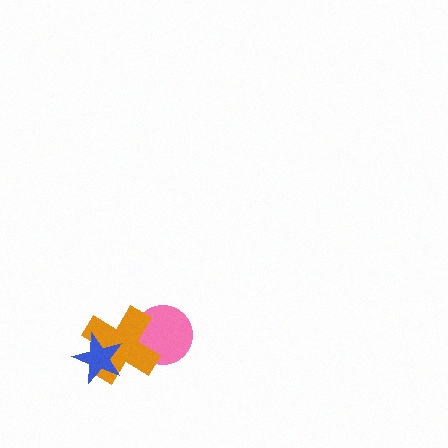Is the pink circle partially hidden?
Yes, it is partially covered by another shape.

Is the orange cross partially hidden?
Yes, it is partially covered by another shape.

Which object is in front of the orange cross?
The blue star is in front of the orange cross.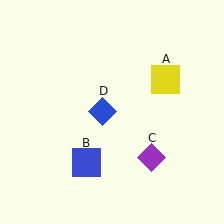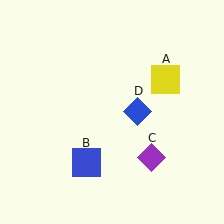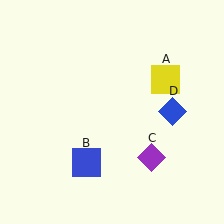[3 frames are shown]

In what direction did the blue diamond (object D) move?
The blue diamond (object D) moved right.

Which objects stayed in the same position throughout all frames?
Yellow square (object A) and blue square (object B) and purple diamond (object C) remained stationary.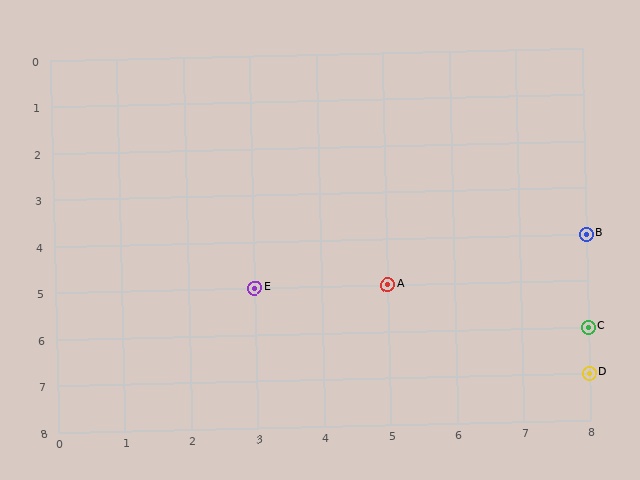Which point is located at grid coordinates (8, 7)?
Point D is at (8, 7).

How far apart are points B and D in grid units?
Points B and D are 3 rows apart.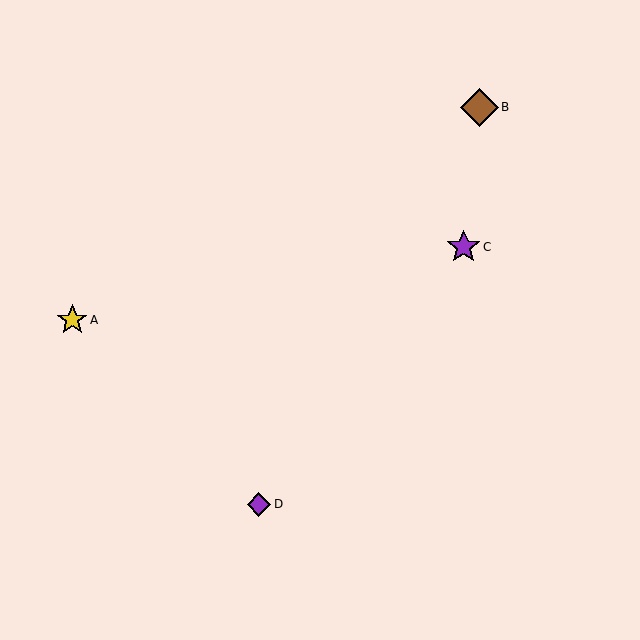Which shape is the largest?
The brown diamond (labeled B) is the largest.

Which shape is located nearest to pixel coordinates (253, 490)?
The purple diamond (labeled D) at (259, 504) is nearest to that location.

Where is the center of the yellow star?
The center of the yellow star is at (72, 320).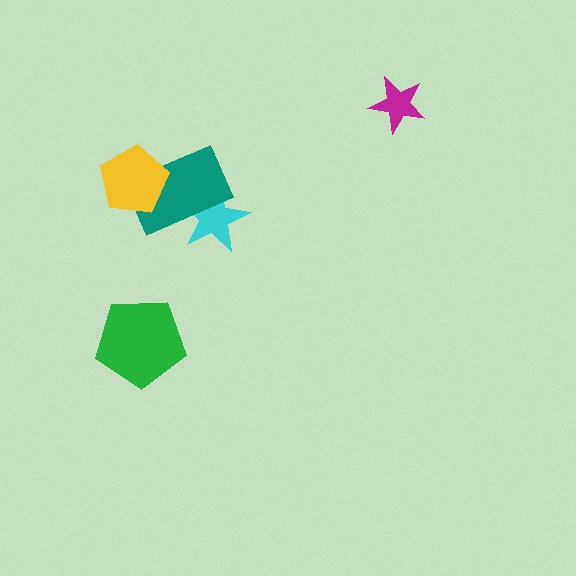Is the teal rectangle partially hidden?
Yes, it is partially covered by another shape.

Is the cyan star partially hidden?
Yes, it is partially covered by another shape.